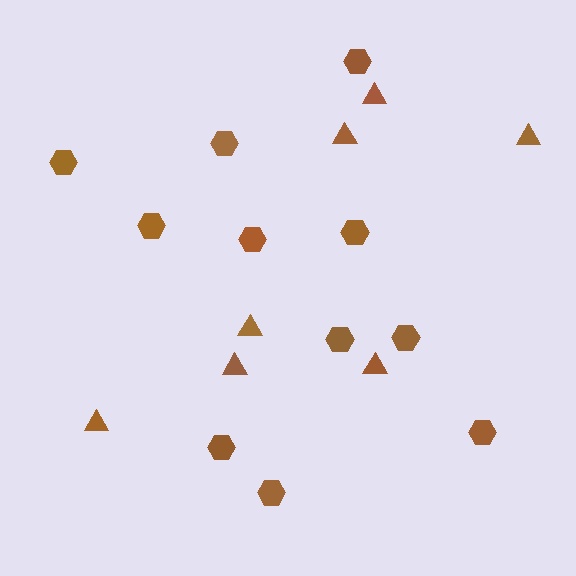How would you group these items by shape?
There are 2 groups: one group of hexagons (11) and one group of triangles (7).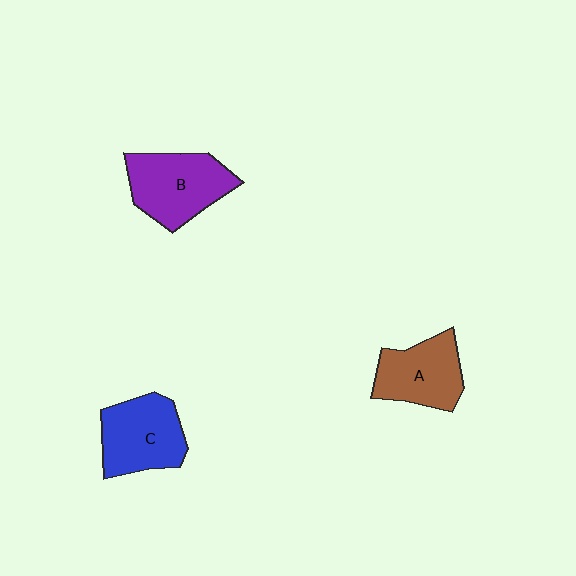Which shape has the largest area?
Shape B (purple).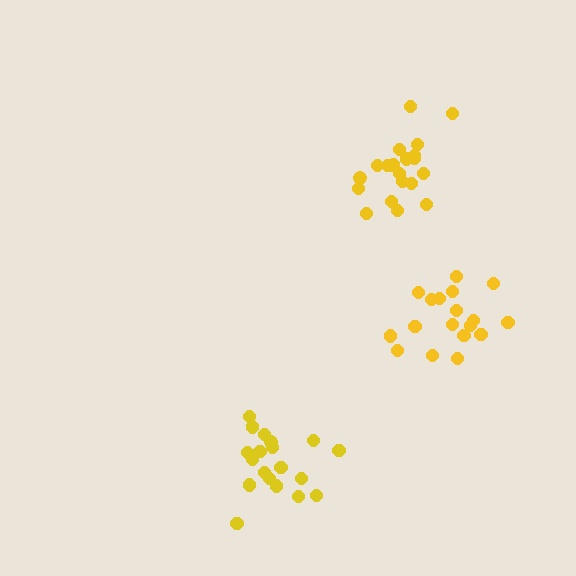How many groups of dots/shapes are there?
There are 3 groups.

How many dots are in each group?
Group 1: 18 dots, Group 2: 19 dots, Group 3: 20 dots (57 total).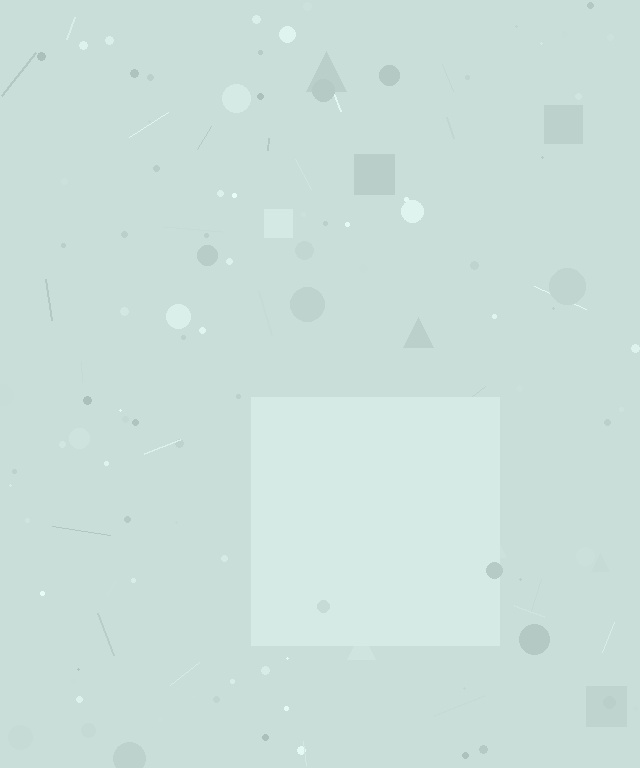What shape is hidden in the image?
A square is hidden in the image.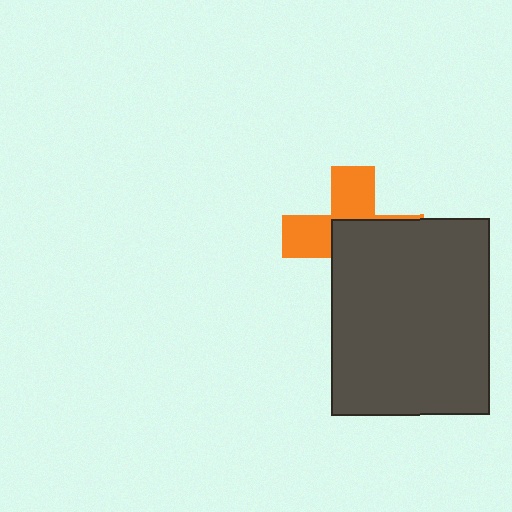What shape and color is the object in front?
The object in front is a dark gray rectangle.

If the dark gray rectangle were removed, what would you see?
You would see the complete orange cross.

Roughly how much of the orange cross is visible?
About half of it is visible (roughly 45%).